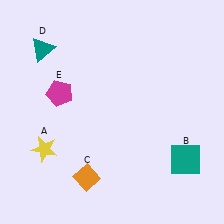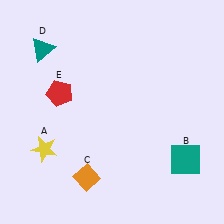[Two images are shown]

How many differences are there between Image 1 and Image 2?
There is 1 difference between the two images.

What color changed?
The pentagon (E) changed from magenta in Image 1 to red in Image 2.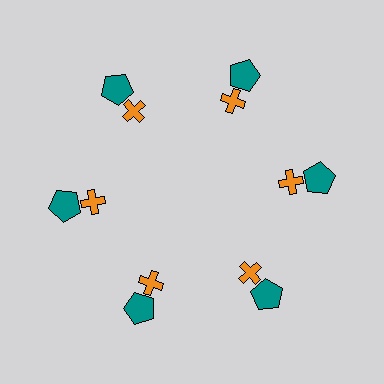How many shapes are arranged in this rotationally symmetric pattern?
There are 12 shapes, arranged in 6 groups of 2.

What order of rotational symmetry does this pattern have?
This pattern has 6-fold rotational symmetry.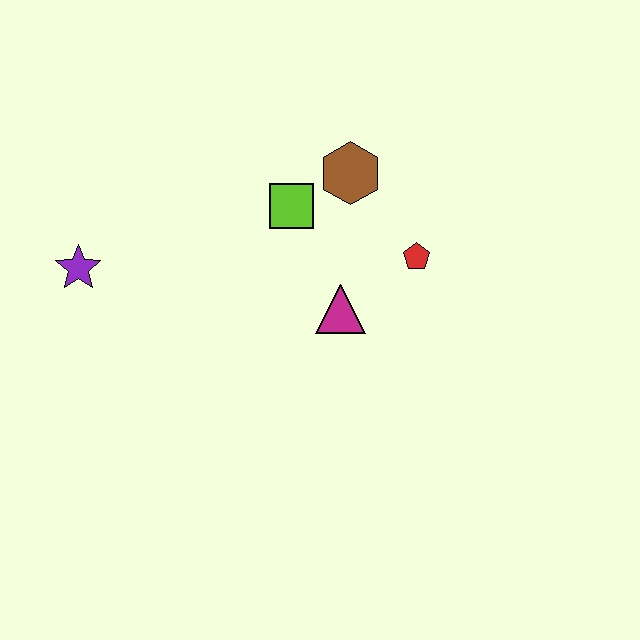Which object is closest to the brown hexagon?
The lime square is closest to the brown hexagon.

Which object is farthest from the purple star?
The red pentagon is farthest from the purple star.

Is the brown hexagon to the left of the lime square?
No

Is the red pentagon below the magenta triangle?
No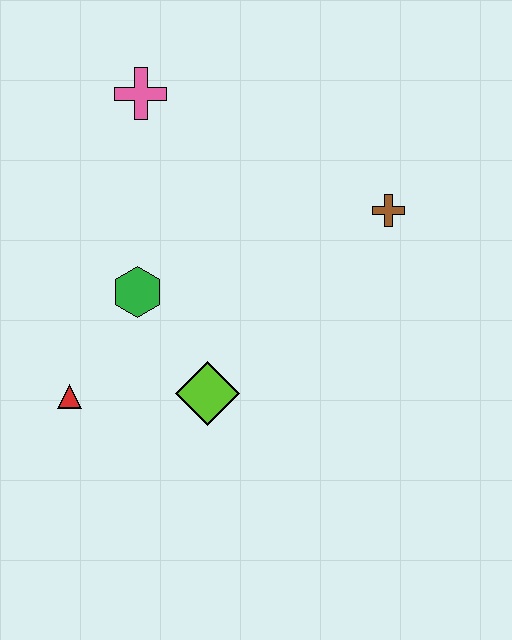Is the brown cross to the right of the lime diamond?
Yes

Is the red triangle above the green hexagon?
No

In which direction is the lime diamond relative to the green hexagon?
The lime diamond is below the green hexagon.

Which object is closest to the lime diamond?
The green hexagon is closest to the lime diamond.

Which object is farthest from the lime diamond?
The pink cross is farthest from the lime diamond.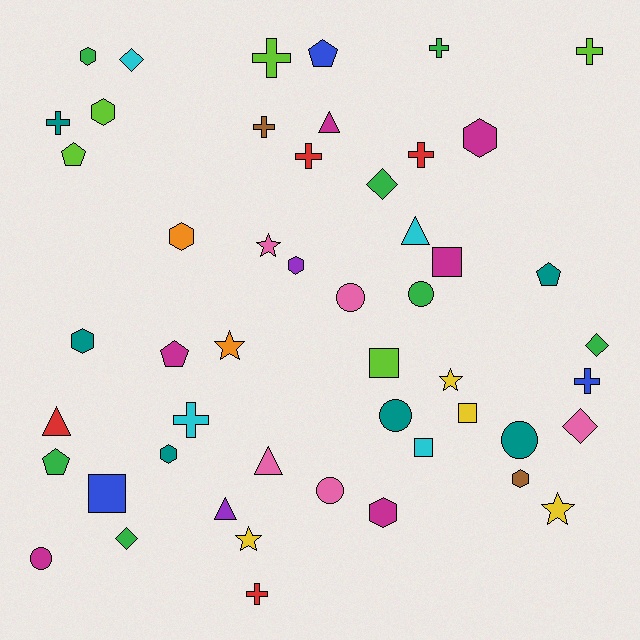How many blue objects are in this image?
There are 3 blue objects.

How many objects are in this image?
There are 50 objects.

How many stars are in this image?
There are 5 stars.